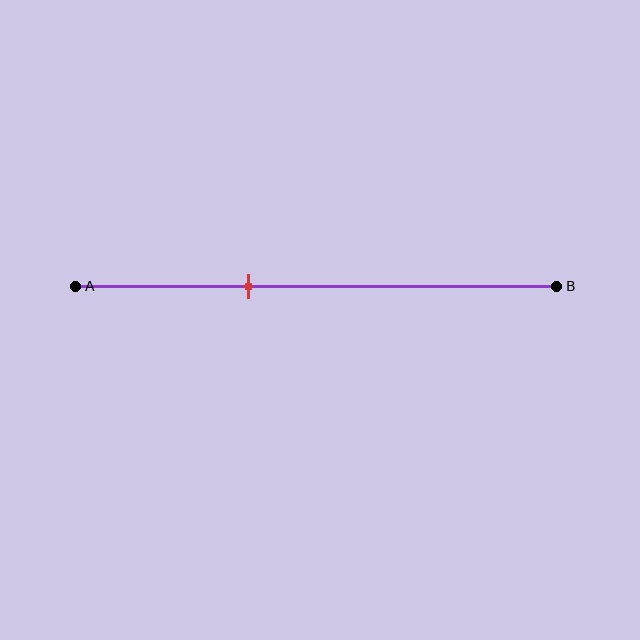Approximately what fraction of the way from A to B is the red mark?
The red mark is approximately 35% of the way from A to B.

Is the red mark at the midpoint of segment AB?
No, the mark is at about 35% from A, not at the 50% midpoint.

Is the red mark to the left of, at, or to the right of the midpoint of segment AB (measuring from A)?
The red mark is to the left of the midpoint of segment AB.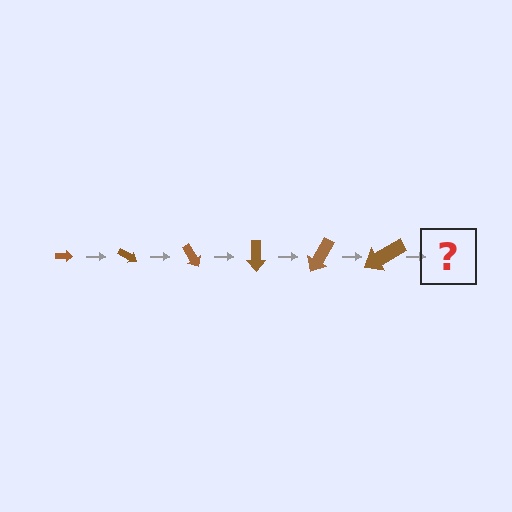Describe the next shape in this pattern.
It should be an arrow, larger than the previous one and rotated 180 degrees from the start.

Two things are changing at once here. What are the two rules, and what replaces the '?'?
The two rules are that the arrow grows larger each step and it rotates 30 degrees each step. The '?' should be an arrow, larger than the previous one and rotated 180 degrees from the start.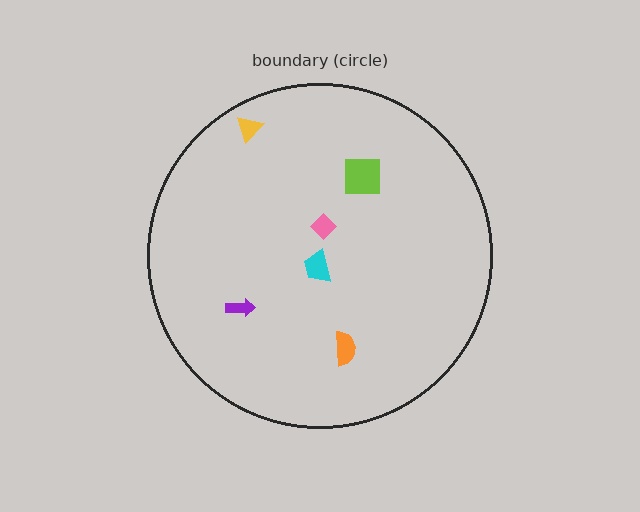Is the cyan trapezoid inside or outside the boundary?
Inside.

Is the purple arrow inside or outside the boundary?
Inside.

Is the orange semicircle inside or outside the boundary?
Inside.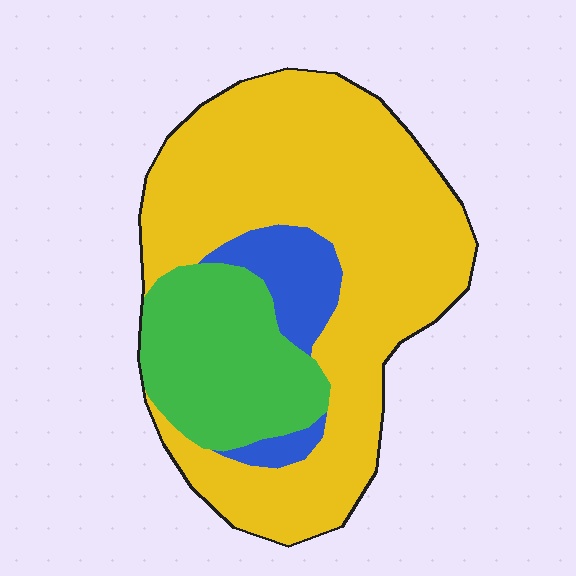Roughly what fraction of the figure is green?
Green takes up about one quarter (1/4) of the figure.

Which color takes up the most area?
Yellow, at roughly 65%.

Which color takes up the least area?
Blue, at roughly 10%.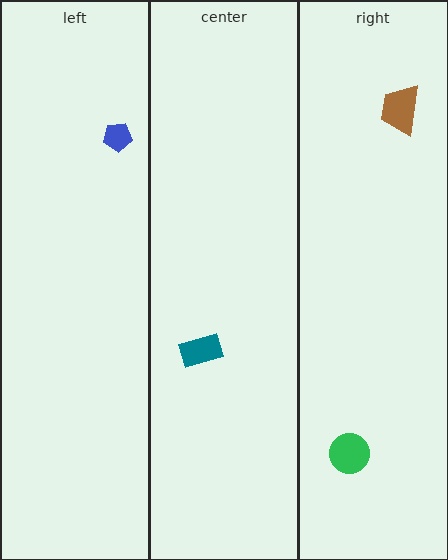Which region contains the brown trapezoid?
The right region.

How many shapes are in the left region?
1.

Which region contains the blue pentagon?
The left region.